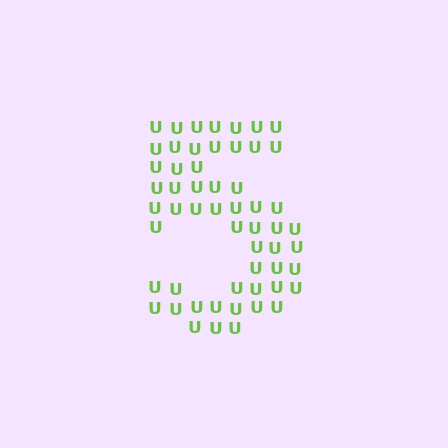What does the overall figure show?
The overall figure shows the digit 5.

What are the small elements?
The small elements are letter U's.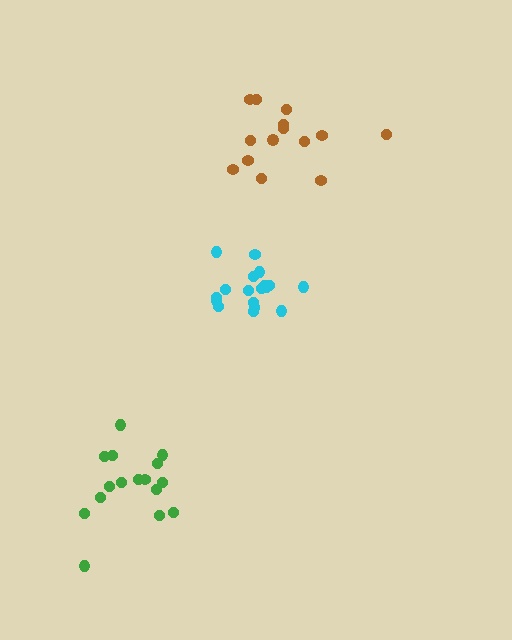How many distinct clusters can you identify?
There are 3 distinct clusters.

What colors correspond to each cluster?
The clusters are colored: brown, green, cyan.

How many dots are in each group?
Group 1: 14 dots, Group 2: 16 dots, Group 3: 18 dots (48 total).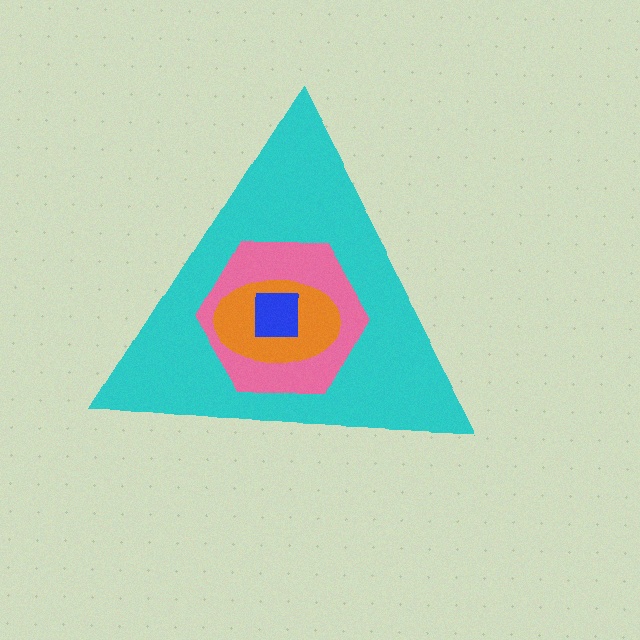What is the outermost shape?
The cyan triangle.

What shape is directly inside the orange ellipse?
The blue square.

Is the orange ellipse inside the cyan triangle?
Yes.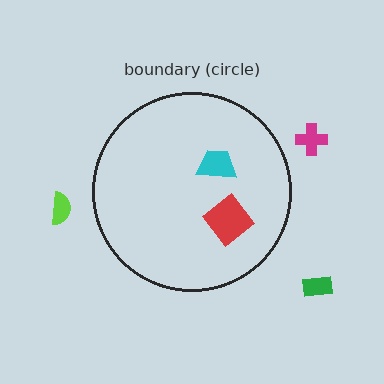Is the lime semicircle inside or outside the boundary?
Outside.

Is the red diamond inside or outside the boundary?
Inside.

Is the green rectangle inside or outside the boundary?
Outside.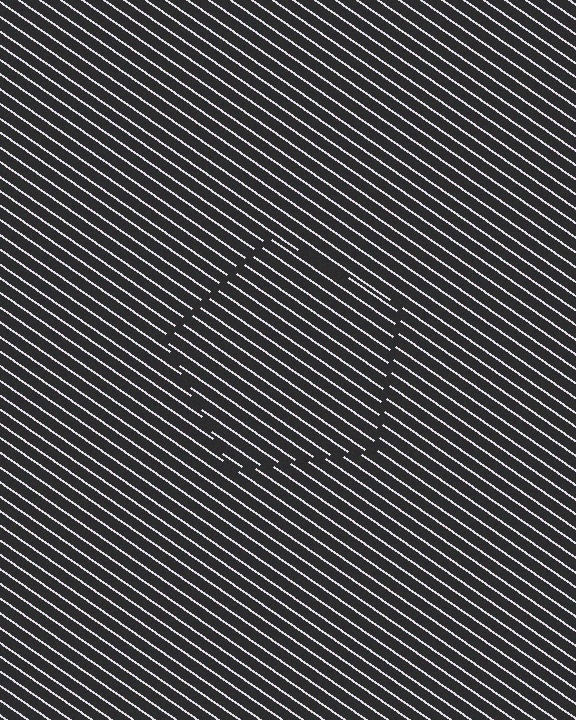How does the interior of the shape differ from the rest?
The interior of the shape contains the same grating, shifted by half a period — the contour is defined by the phase discontinuity where line-ends from the inner and outer gratings abut.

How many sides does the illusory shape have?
5 sides — the line-ends trace a pentagon.